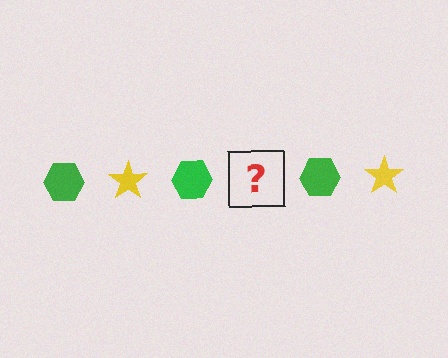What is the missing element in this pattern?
The missing element is a yellow star.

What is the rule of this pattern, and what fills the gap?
The rule is that the pattern alternates between green hexagon and yellow star. The gap should be filled with a yellow star.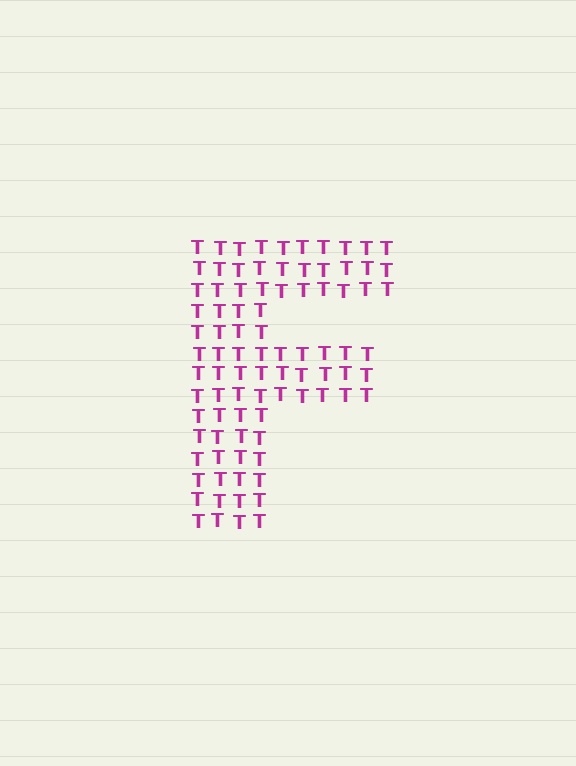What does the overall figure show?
The overall figure shows the letter F.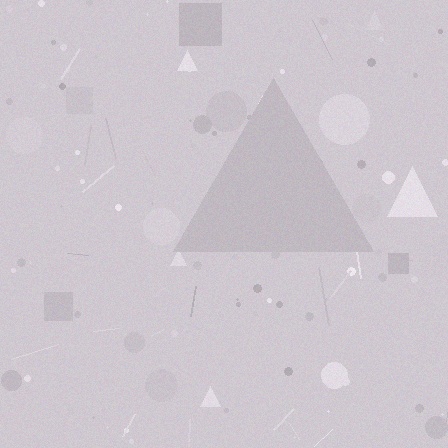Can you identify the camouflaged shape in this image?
The camouflaged shape is a triangle.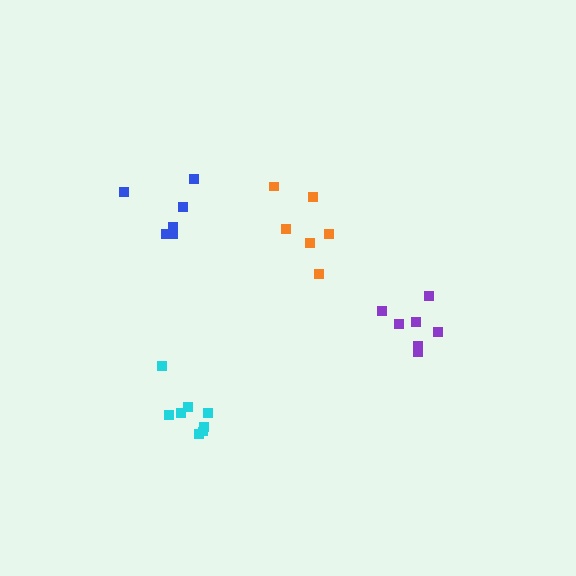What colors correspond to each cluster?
The clusters are colored: blue, cyan, purple, orange.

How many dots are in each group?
Group 1: 6 dots, Group 2: 8 dots, Group 3: 7 dots, Group 4: 6 dots (27 total).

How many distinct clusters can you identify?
There are 4 distinct clusters.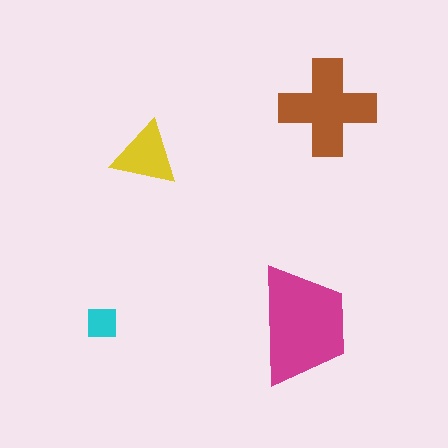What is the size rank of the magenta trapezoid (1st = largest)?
1st.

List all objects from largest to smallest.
The magenta trapezoid, the brown cross, the yellow triangle, the cyan square.